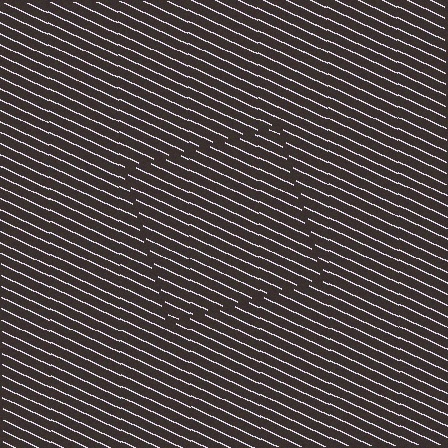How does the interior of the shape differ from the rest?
The interior of the shape contains the same grating, shifted by half a period — the contour is defined by the phase discontinuity where line-ends from the inner and outer gratings abut.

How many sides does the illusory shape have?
4 sides — the line-ends trace a square.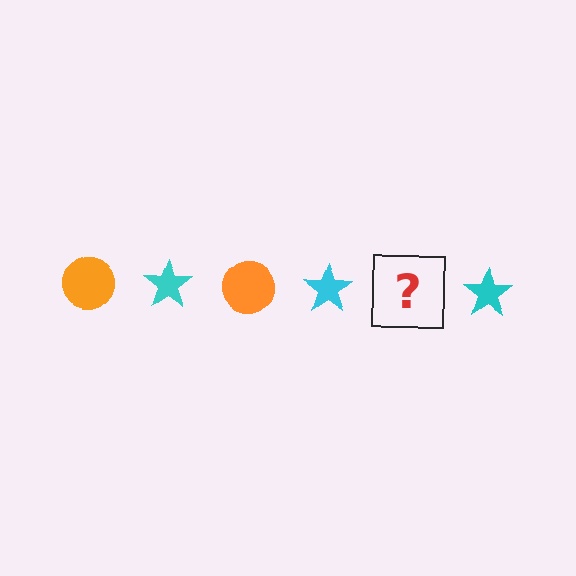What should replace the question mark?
The question mark should be replaced with an orange circle.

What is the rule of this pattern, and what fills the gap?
The rule is that the pattern alternates between orange circle and cyan star. The gap should be filled with an orange circle.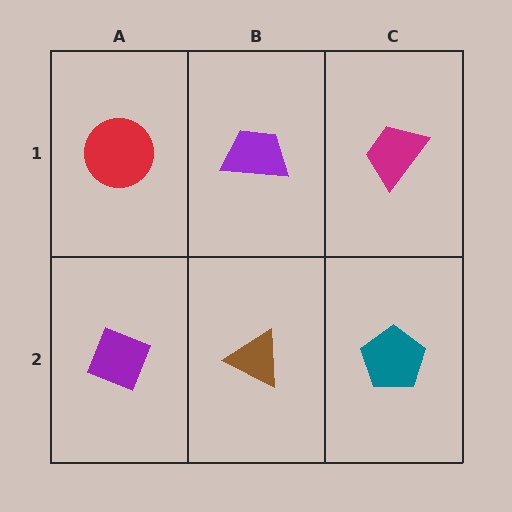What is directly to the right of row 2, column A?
A brown triangle.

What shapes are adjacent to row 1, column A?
A purple diamond (row 2, column A), a purple trapezoid (row 1, column B).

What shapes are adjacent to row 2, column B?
A purple trapezoid (row 1, column B), a purple diamond (row 2, column A), a teal pentagon (row 2, column C).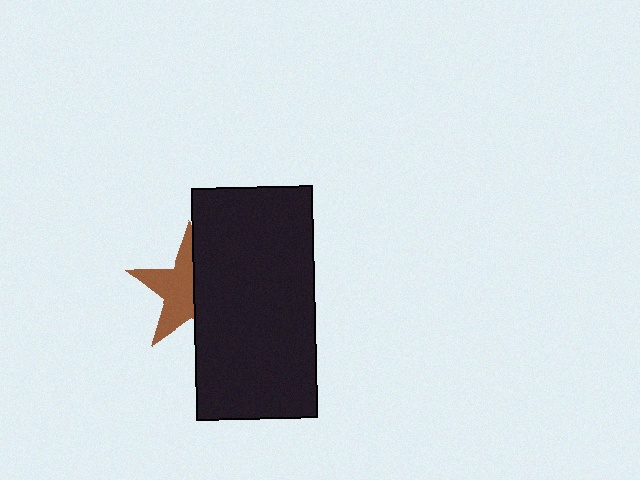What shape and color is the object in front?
The object in front is a black rectangle.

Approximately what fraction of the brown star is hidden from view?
Roughly 47% of the brown star is hidden behind the black rectangle.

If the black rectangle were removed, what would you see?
You would see the complete brown star.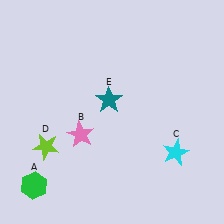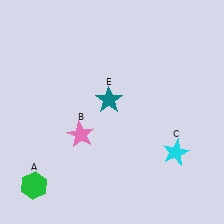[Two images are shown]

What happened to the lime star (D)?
The lime star (D) was removed in Image 2. It was in the bottom-left area of Image 1.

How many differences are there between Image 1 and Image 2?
There is 1 difference between the two images.